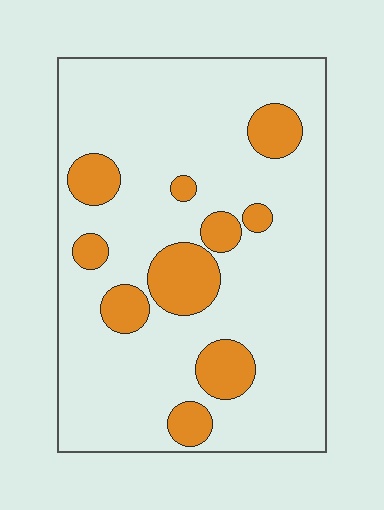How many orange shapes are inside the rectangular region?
10.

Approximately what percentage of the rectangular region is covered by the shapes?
Approximately 20%.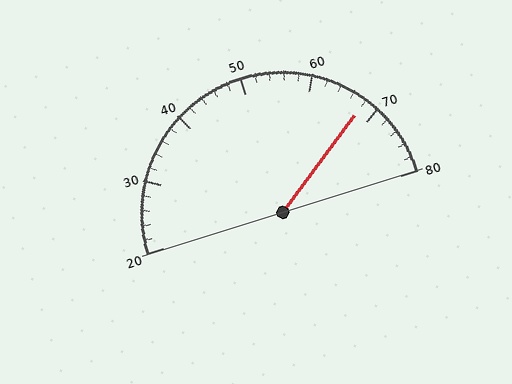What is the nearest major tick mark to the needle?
The nearest major tick mark is 70.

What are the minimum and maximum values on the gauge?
The gauge ranges from 20 to 80.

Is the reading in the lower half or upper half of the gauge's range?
The reading is in the upper half of the range (20 to 80).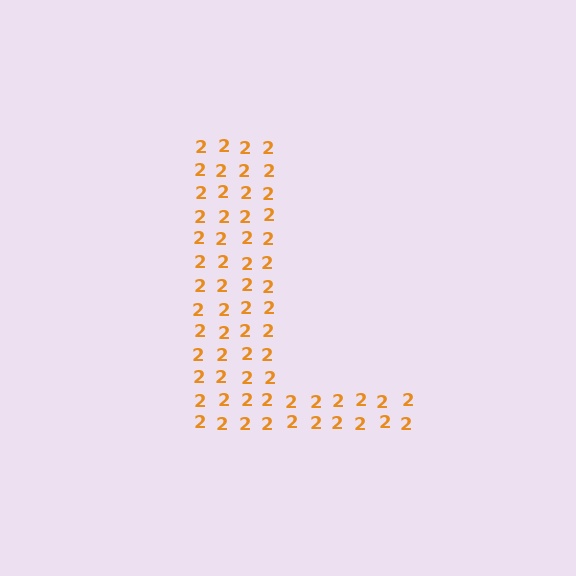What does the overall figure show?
The overall figure shows the letter L.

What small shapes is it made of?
It is made of small digit 2's.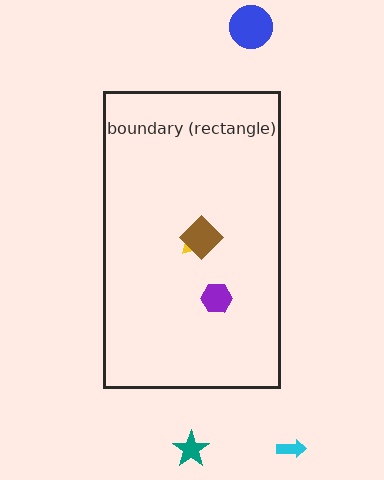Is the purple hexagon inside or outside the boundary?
Inside.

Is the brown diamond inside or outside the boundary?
Inside.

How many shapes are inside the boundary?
3 inside, 3 outside.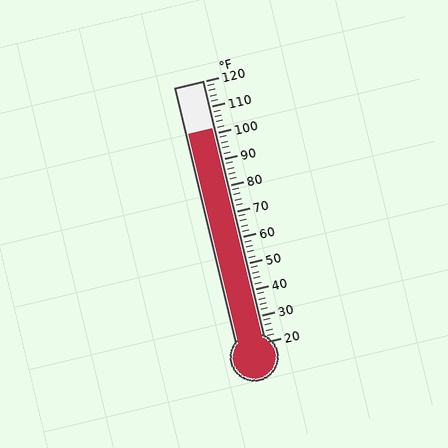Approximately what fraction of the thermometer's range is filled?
The thermometer is filled to approximately 80% of its range.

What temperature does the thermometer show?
The thermometer shows approximately 102°F.